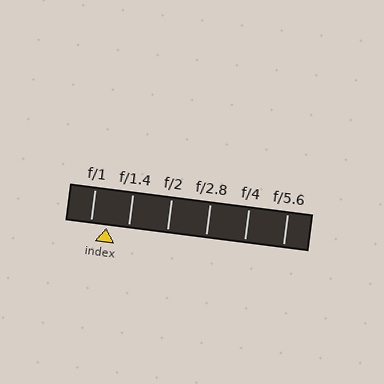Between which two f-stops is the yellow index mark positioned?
The index mark is between f/1 and f/1.4.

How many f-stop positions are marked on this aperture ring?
There are 6 f-stop positions marked.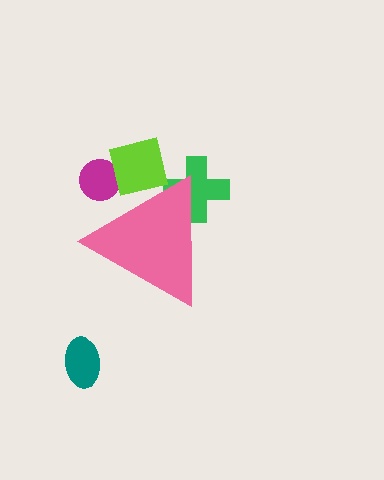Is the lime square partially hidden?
Yes, the lime square is partially hidden behind the pink triangle.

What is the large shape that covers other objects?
A pink triangle.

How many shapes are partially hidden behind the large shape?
3 shapes are partially hidden.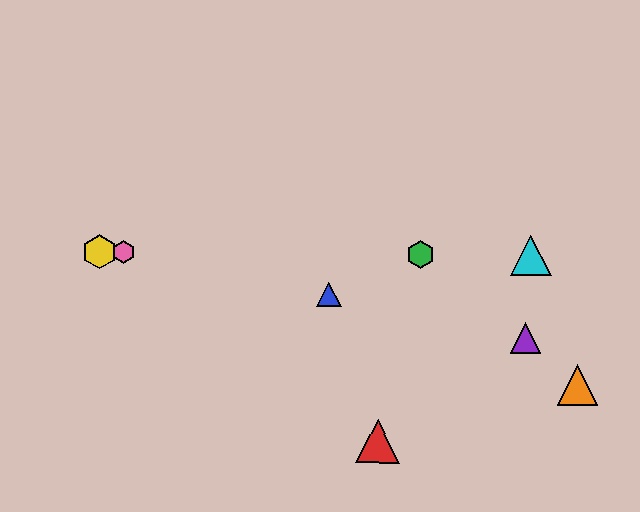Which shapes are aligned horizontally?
The green hexagon, the yellow hexagon, the cyan triangle, the pink hexagon are aligned horizontally.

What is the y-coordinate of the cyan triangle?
The cyan triangle is at y≈256.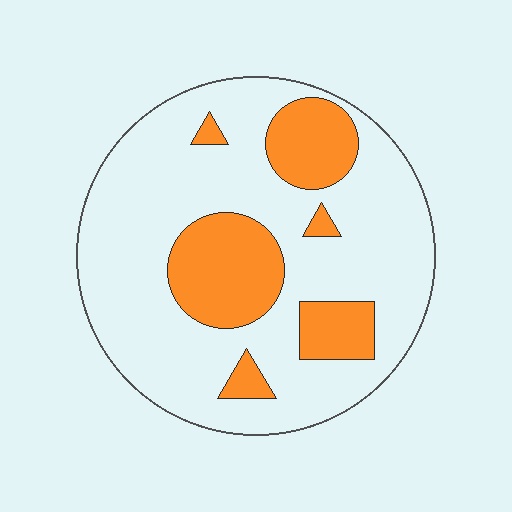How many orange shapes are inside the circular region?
6.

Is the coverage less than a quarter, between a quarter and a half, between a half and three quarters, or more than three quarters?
Less than a quarter.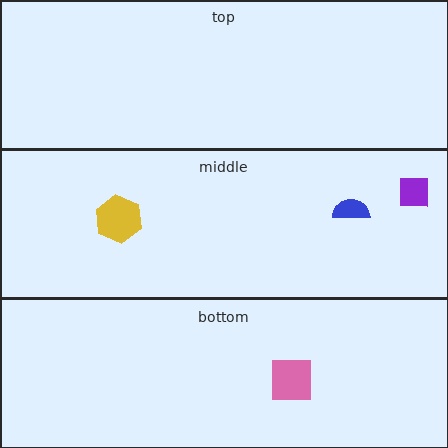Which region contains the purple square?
The middle region.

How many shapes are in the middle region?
3.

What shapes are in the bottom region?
The pink square.